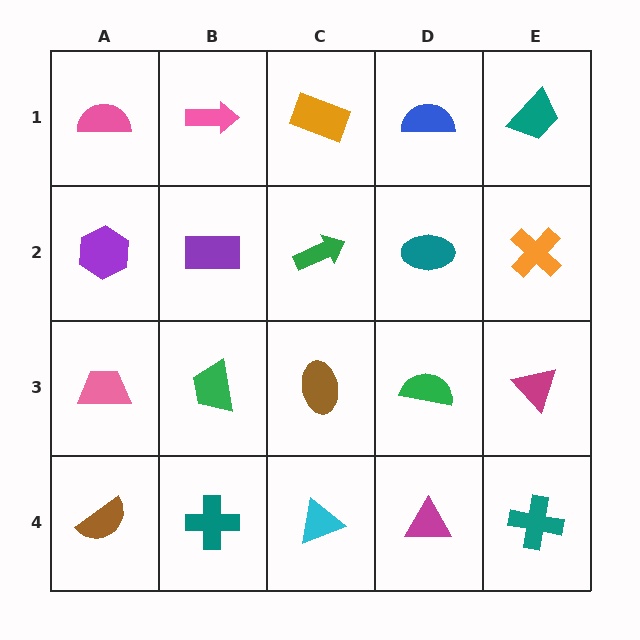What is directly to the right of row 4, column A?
A teal cross.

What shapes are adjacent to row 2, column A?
A pink semicircle (row 1, column A), a pink trapezoid (row 3, column A), a purple rectangle (row 2, column B).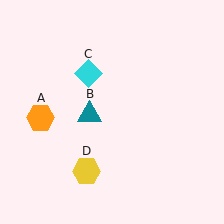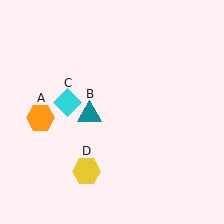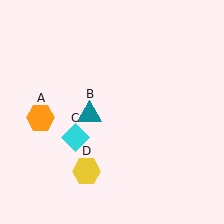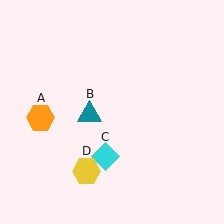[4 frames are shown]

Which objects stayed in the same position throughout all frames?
Orange hexagon (object A) and teal triangle (object B) and yellow hexagon (object D) remained stationary.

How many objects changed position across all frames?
1 object changed position: cyan diamond (object C).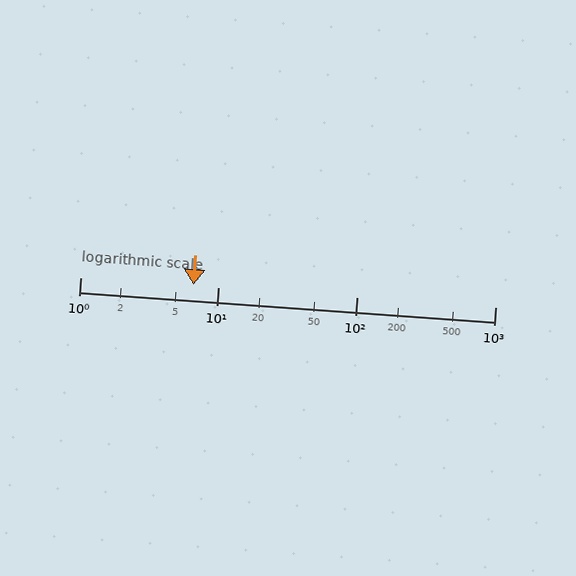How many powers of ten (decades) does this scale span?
The scale spans 3 decades, from 1 to 1000.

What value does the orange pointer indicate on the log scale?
The pointer indicates approximately 6.6.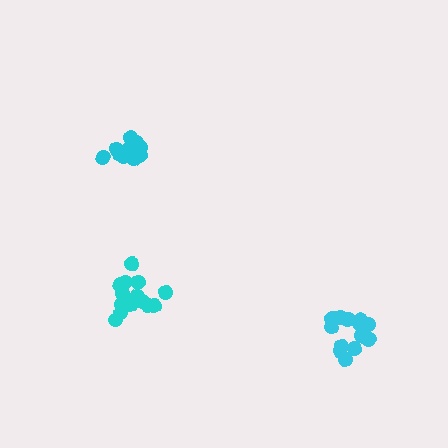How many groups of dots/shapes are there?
There are 3 groups.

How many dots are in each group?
Group 1: 13 dots, Group 2: 16 dots, Group 3: 13 dots (42 total).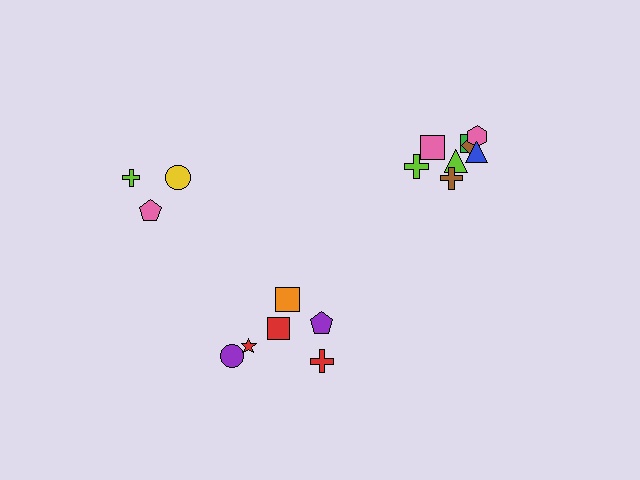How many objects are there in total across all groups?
There are 17 objects.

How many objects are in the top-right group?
There are 8 objects.